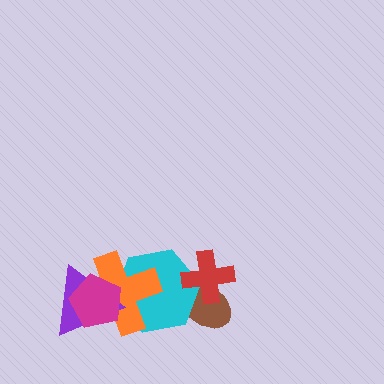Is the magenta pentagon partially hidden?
No, no other shape covers it.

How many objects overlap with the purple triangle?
3 objects overlap with the purple triangle.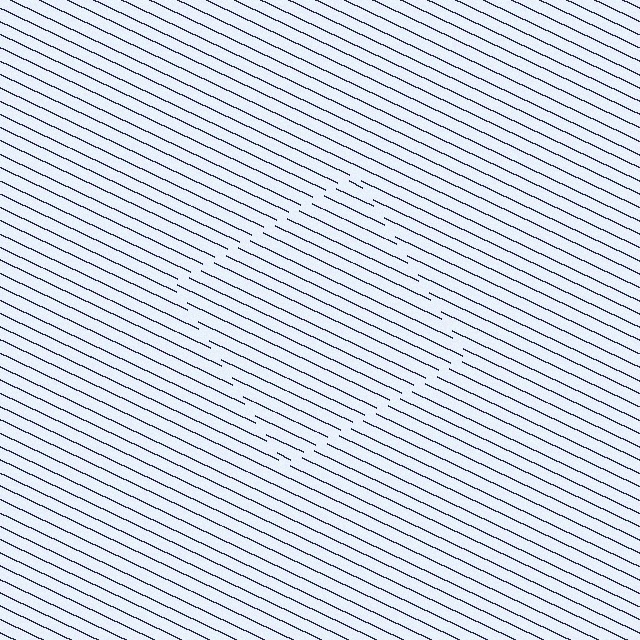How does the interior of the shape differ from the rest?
The interior of the shape contains the same grating, shifted by half a period — the contour is defined by the phase discontinuity where line-ends from the inner and outer gratings abut.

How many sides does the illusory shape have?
4 sides — the line-ends trace a square.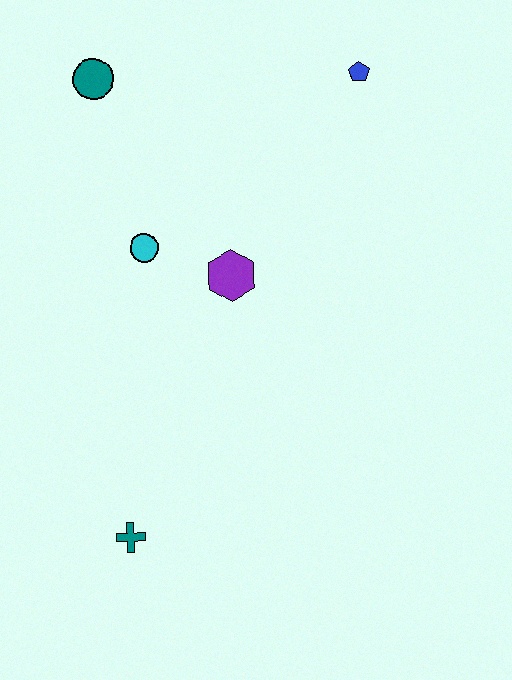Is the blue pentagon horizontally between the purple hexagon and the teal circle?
No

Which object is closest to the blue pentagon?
The purple hexagon is closest to the blue pentagon.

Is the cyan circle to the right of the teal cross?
Yes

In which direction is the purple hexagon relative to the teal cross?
The purple hexagon is above the teal cross.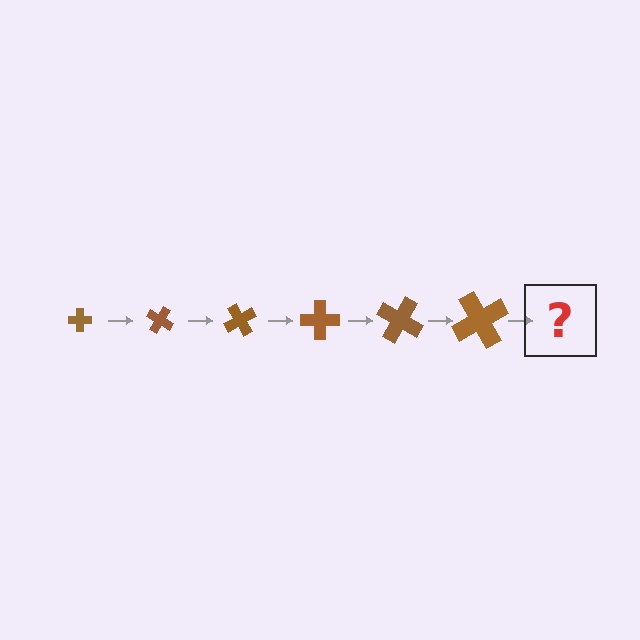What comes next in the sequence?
The next element should be a cross, larger than the previous one and rotated 180 degrees from the start.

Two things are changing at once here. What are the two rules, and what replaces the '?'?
The two rules are that the cross grows larger each step and it rotates 30 degrees each step. The '?' should be a cross, larger than the previous one and rotated 180 degrees from the start.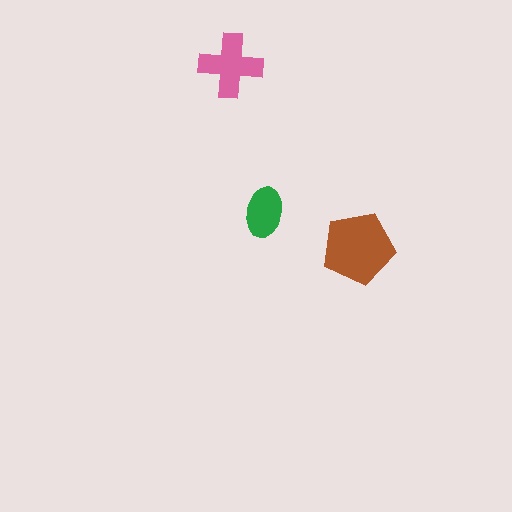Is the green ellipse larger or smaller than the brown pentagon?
Smaller.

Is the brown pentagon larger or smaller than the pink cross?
Larger.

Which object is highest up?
The pink cross is topmost.